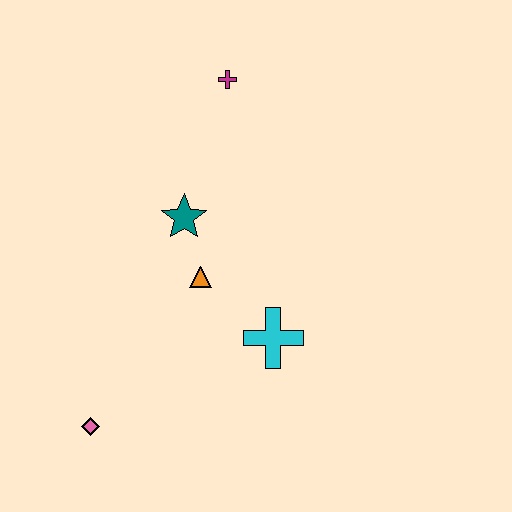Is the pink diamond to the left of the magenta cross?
Yes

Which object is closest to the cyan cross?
The orange triangle is closest to the cyan cross.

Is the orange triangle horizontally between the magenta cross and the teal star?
Yes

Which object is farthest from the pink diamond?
The magenta cross is farthest from the pink diamond.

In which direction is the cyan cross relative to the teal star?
The cyan cross is below the teal star.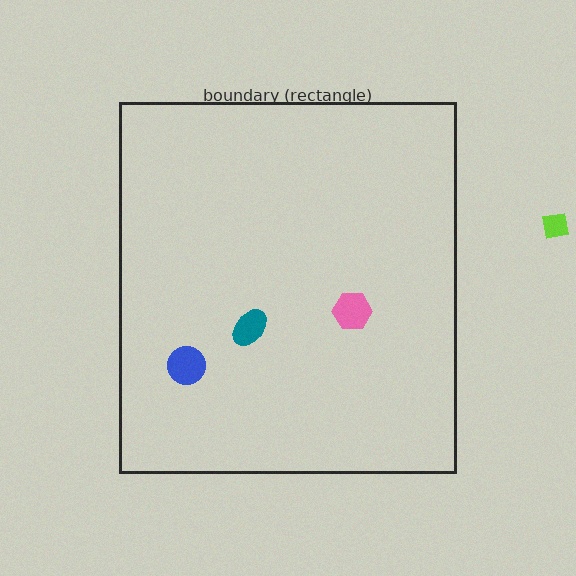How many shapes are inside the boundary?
3 inside, 1 outside.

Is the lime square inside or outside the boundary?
Outside.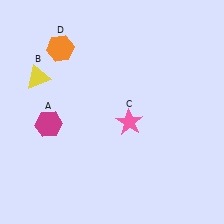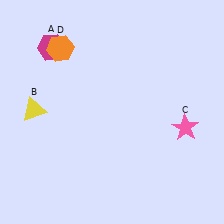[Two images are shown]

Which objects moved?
The objects that moved are: the magenta hexagon (A), the yellow triangle (B), the pink star (C).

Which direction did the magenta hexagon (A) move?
The magenta hexagon (A) moved up.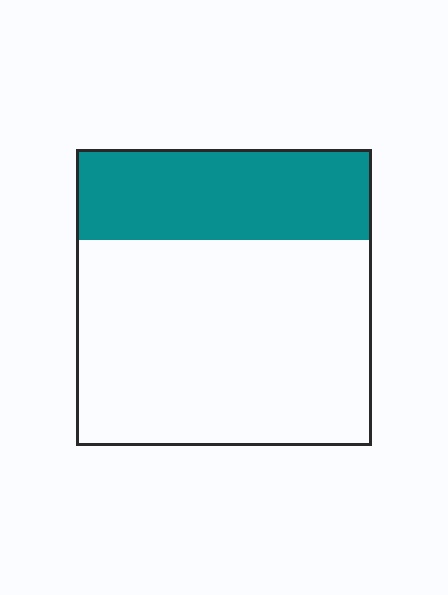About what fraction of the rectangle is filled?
About one third (1/3).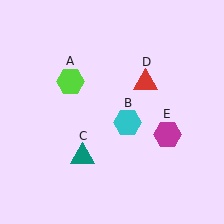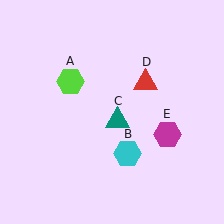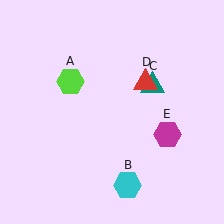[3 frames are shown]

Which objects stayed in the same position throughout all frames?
Lime hexagon (object A) and red triangle (object D) and magenta hexagon (object E) remained stationary.